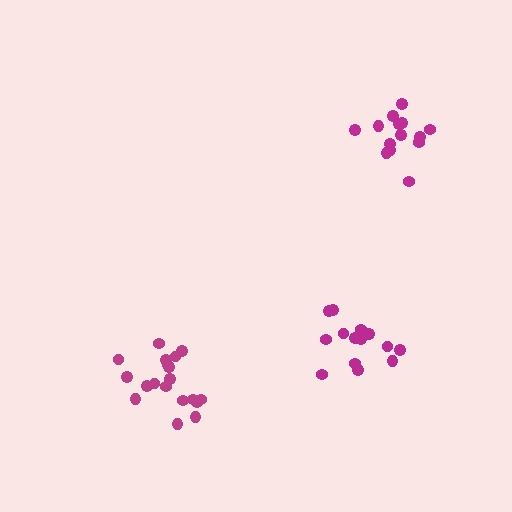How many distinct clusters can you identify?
There are 3 distinct clusters.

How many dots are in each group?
Group 1: 15 dots, Group 2: 14 dots, Group 3: 19 dots (48 total).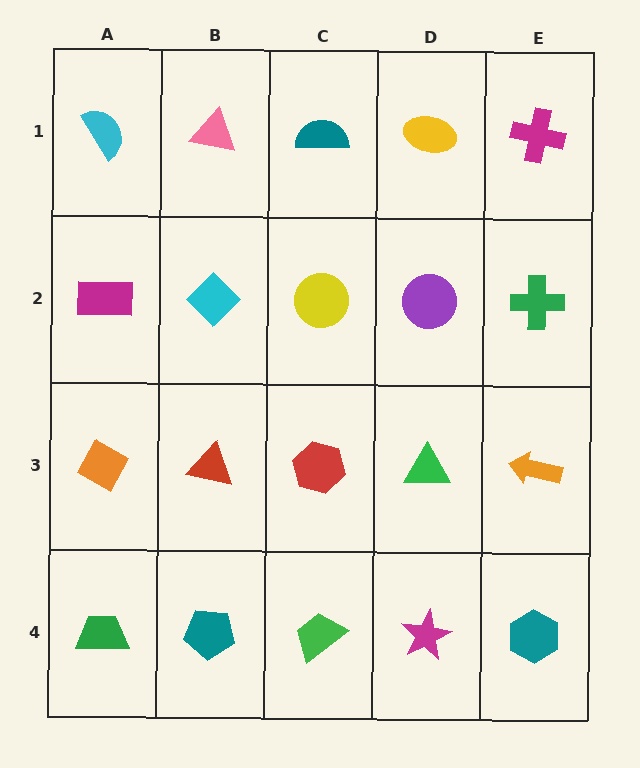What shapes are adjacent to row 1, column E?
A green cross (row 2, column E), a yellow ellipse (row 1, column D).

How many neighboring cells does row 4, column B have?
3.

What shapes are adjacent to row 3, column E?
A green cross (row 2, column E), a teal hexagon (row 4, column E), a green triangle (row 3, column D).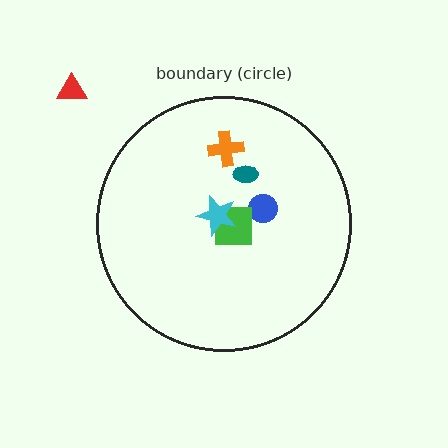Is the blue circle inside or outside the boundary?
Inside.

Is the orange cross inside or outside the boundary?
Inside.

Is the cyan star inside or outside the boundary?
Inside.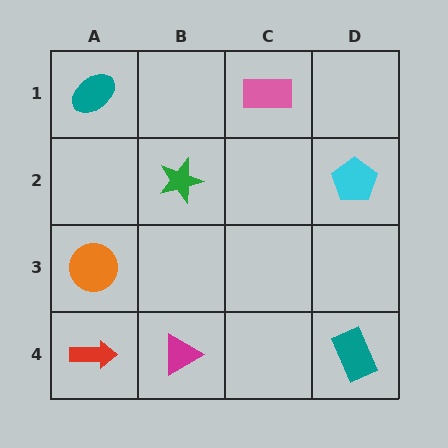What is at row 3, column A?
An orange circle.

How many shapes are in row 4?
3 shapes.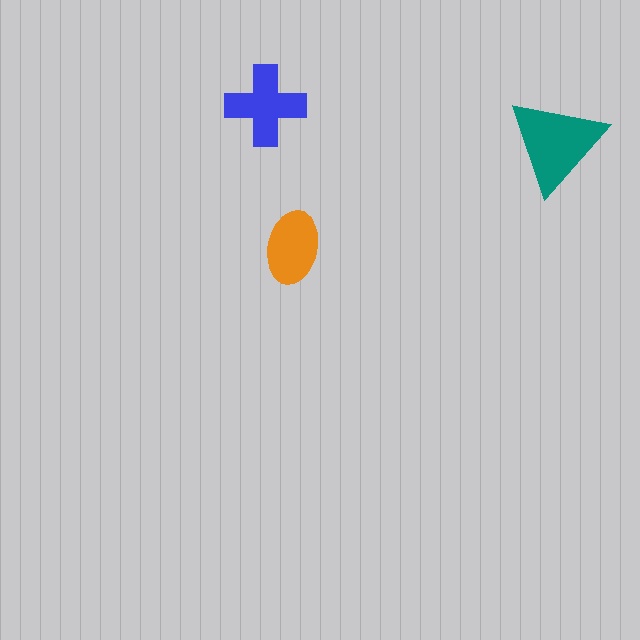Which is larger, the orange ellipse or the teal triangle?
The teal triangle.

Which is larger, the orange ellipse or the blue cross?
The blue cross.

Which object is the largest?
The teal triangle.